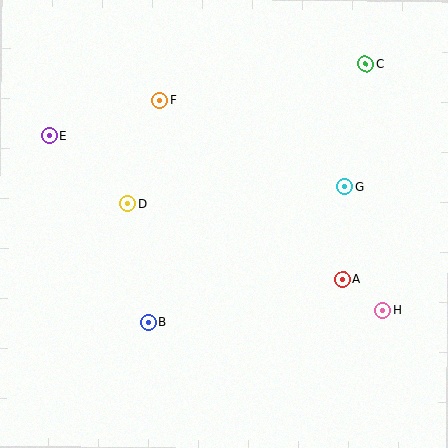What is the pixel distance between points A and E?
The distance between A and E is 326 pixels.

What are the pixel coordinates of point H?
Point H is at (383, 310).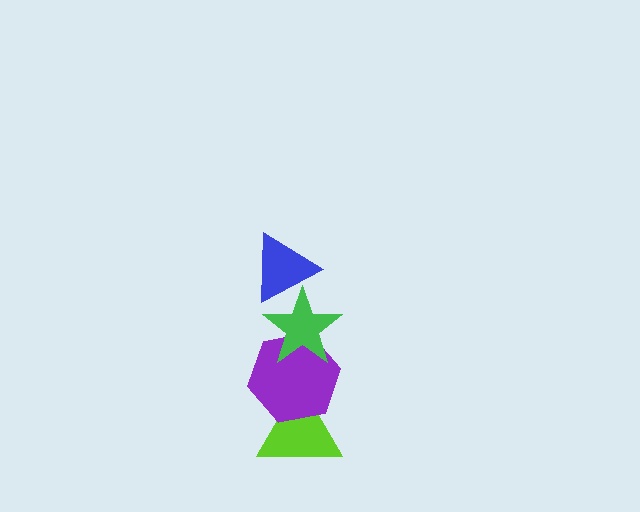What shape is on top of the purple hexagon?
The green star is on top of the purple hexagon.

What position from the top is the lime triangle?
The lime triangle is 4th from the top.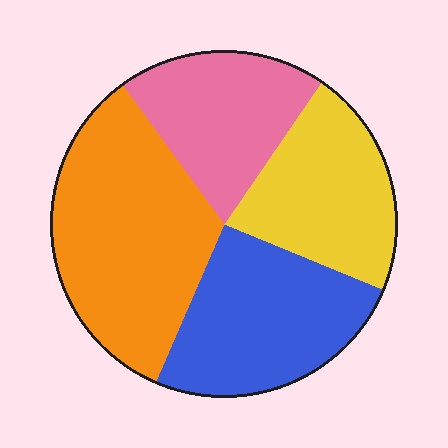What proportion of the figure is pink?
Pink takes up between a sixth and a third of the figure.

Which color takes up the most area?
Orange, at roughly 35%.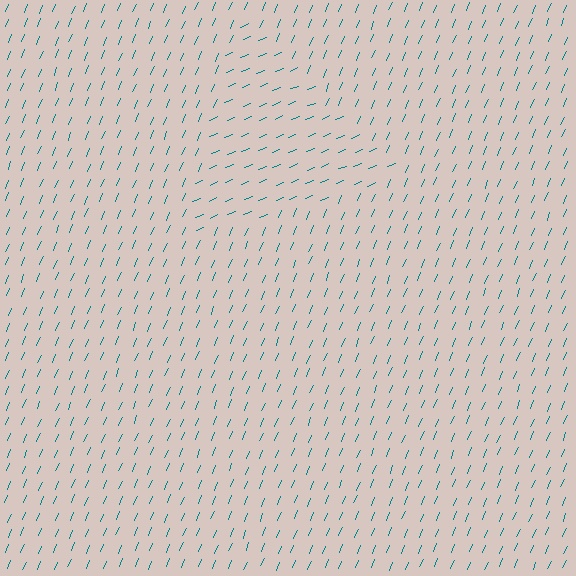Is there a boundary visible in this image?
Yes, there is a texture boundary formed by a change in line orientation.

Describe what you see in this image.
The image is filled with small teal line segments. A triangle region in the image has lines oriented differently from the surrounding lines, creating a visible texture boundary.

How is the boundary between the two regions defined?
The boundary is defined purely by a change in line orientation (approximately 45 degrees difference). All lines are the same color and thickness.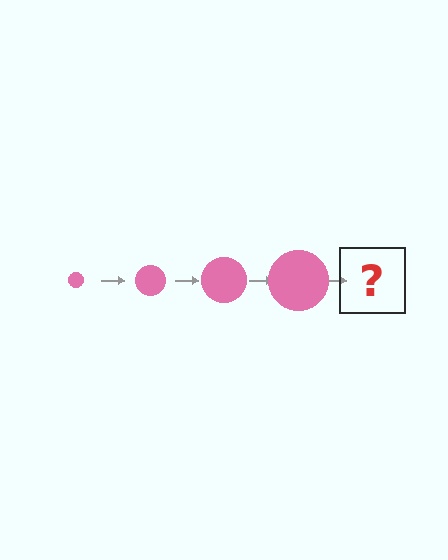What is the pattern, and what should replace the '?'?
The pattern is that the circle gets progressively larger each step. The '?' should be a pink circle, larger than the previous one.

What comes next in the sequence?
The next element should be a pink circle, larger than the previous one.